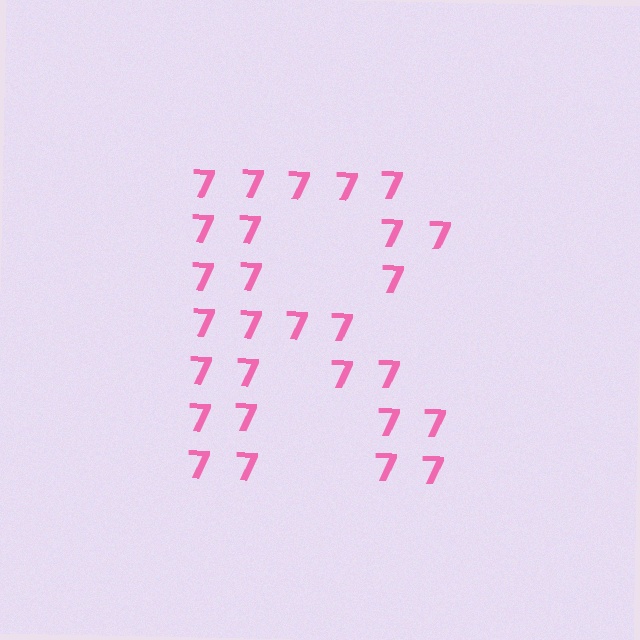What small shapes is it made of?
It is made of small digit 7's.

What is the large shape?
The large shape is the letter R.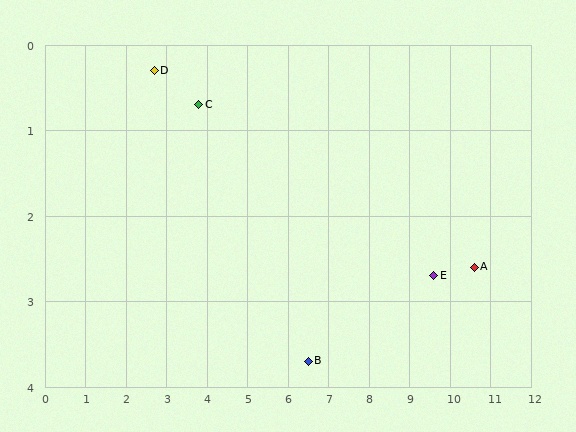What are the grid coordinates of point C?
Point C is at approximately (3.8, 0.7).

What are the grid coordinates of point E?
Point E is at approximately (9.6, 2.7).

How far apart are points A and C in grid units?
Points A and C are about 7.1 grid units apart.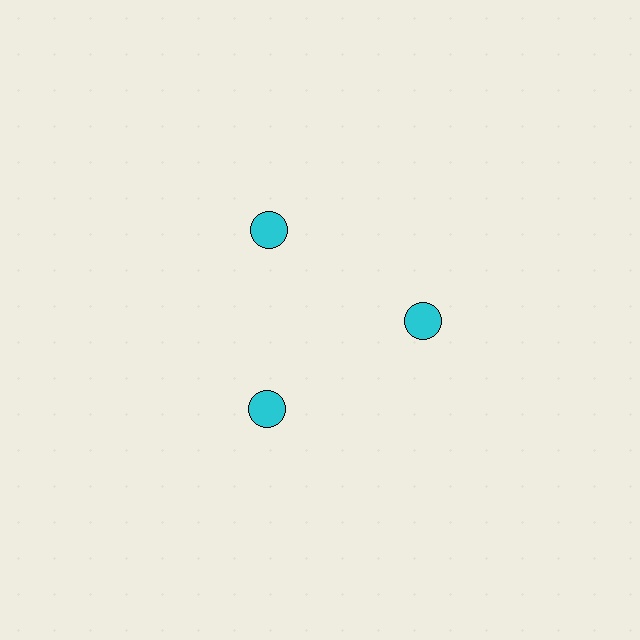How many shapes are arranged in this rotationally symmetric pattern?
There are 3 shapes, arranged in 3 groups of 1.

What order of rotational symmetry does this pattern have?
This pattern has 3-fold rotational symmetry.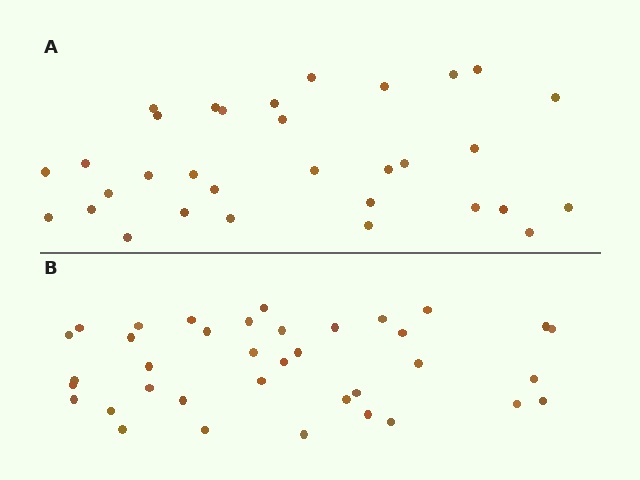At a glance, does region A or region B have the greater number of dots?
Region B (the bottom region) has more dots.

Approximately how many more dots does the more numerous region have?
Region B has about 5 more dots than region A.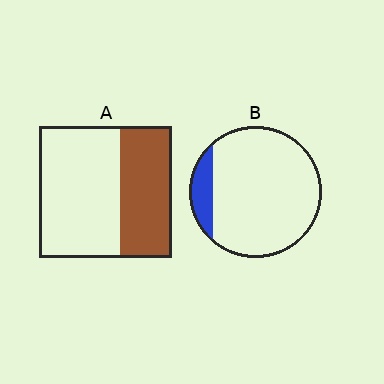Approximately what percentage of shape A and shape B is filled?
A is approximately 40% and B is approximately 10%.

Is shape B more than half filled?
No.